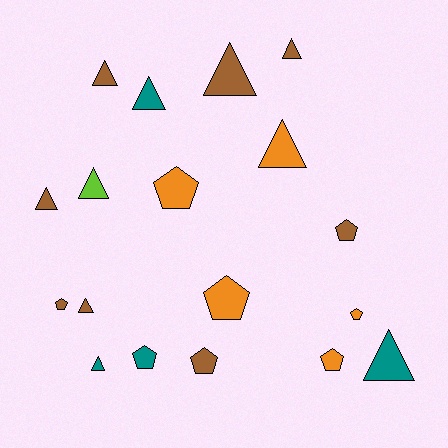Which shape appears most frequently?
Triangle, with 10 objects.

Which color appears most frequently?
Brown, with 8 objects.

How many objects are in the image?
There are 18 objects.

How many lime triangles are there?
There is 1 lime triangle.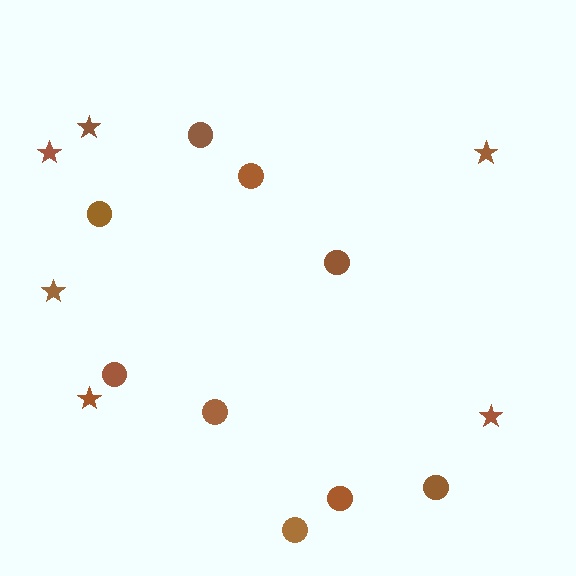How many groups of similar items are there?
There are 2 groups: one group of circles (9) and one group of stars (6).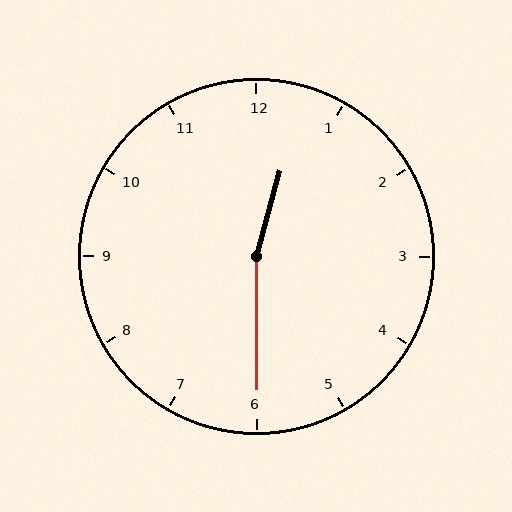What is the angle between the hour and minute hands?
Approximately 165 degrees.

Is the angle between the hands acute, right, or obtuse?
It is obtuse.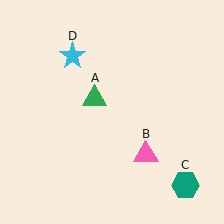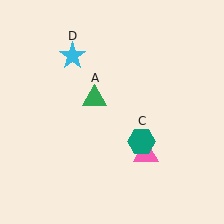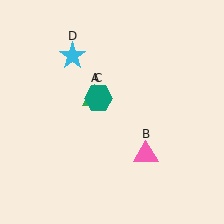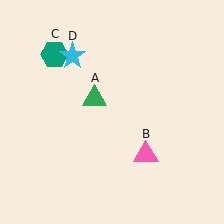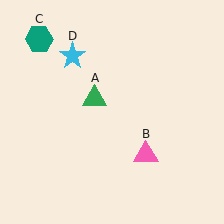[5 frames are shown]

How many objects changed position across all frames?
1 object changed position: teal hexagon (object C).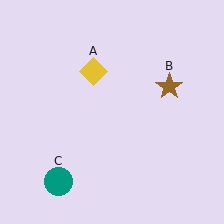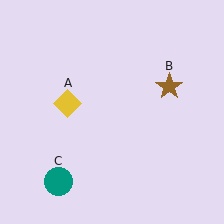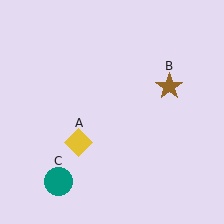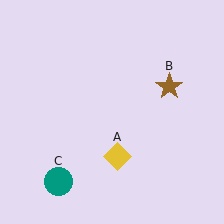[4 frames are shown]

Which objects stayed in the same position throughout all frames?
Brown star (object B) and teal circle (object C) remained stationary.